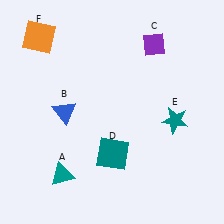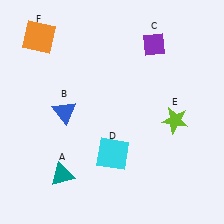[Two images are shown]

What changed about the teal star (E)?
In Image 1, E is teal. In Image 2, it changed to lime.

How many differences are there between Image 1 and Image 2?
There are 2 differences between the two images.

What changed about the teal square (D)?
In Image 1, D is teal. In Image 2, it changed to cyan.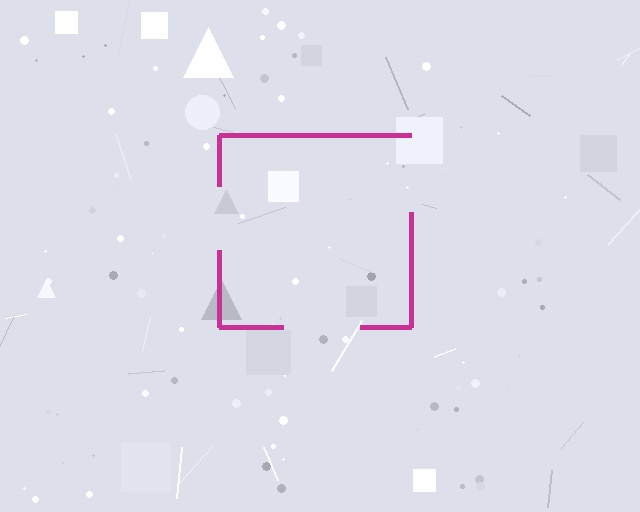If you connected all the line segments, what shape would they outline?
They would outline a square.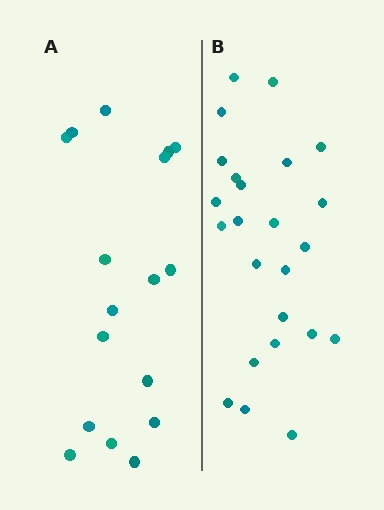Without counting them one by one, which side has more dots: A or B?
Region B (the right region) has more dots.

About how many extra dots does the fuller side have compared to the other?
Region B has roughly 8 or so more dots than region A.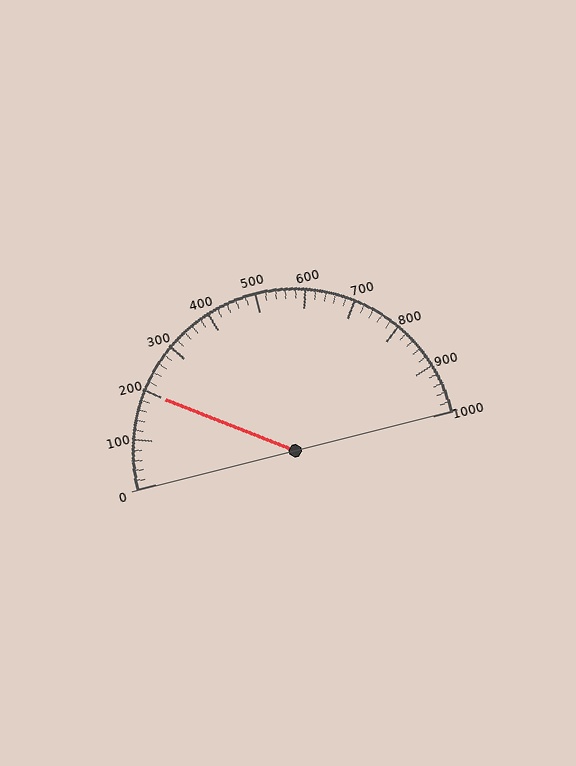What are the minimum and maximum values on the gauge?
The gauge ranges from 0 to 1000.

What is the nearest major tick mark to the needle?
The nearest major tick mark is 200.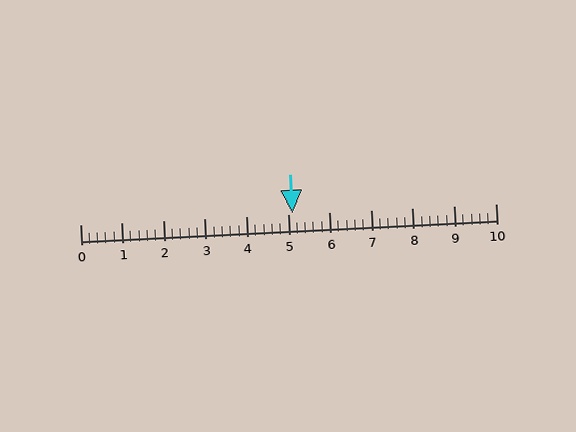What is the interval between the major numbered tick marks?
The major tick marks are spaced 1 units apart.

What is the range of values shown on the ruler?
The ruler shows values from 0 to 10.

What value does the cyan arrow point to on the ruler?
The cyan arrow points to approximately 5.1.